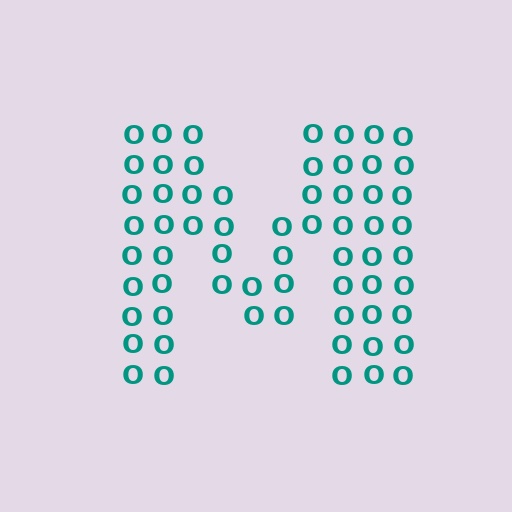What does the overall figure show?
The overall figure shows the letter M.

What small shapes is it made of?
It is made of small letter O's.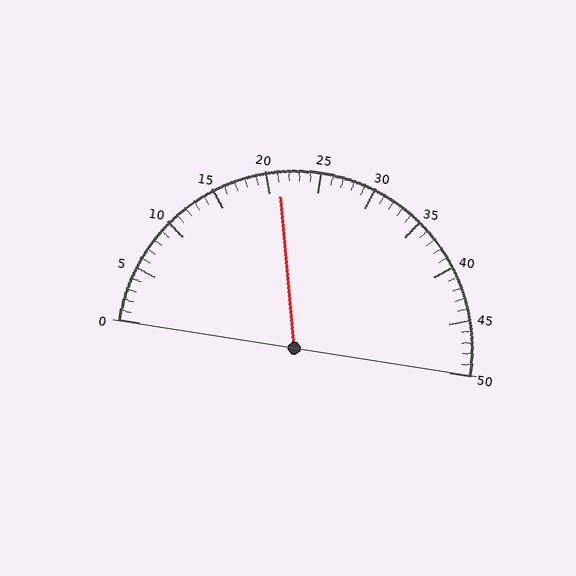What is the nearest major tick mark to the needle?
The nearest major tick mark is 20.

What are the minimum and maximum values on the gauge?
The gauge ranges from 0 to 50.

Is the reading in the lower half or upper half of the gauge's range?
The reading is in the lower half of the range (0 to 50).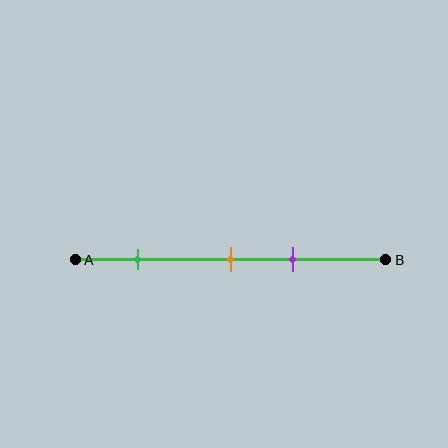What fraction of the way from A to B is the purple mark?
The purple mark is approximately 70% (0.7) of the way from A to B.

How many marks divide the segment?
There are 3 marks dividing the segment.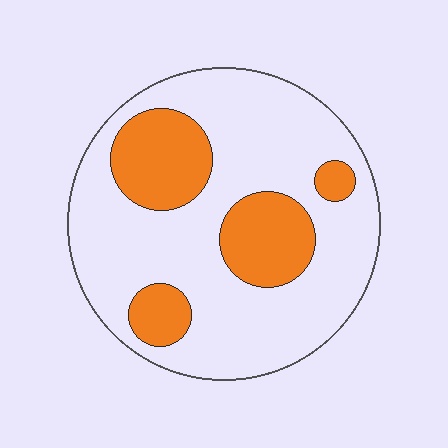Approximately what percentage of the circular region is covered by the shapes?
Approximately 25%.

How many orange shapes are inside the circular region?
4.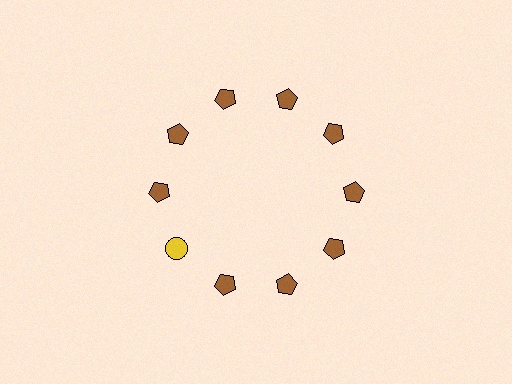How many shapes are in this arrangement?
There are 10 shapes arranged in a ring pattern.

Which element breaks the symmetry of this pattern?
The yellow circle at roughly the 8 o'clock position breaks the symmetry. All other shapes are brown pentagons.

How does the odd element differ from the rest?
It differs in both color (yellow instead of brown) and shape (circle instead of pentagon).